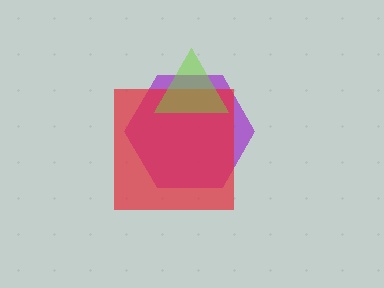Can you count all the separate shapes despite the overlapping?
Yes, there are 3 separate shapes.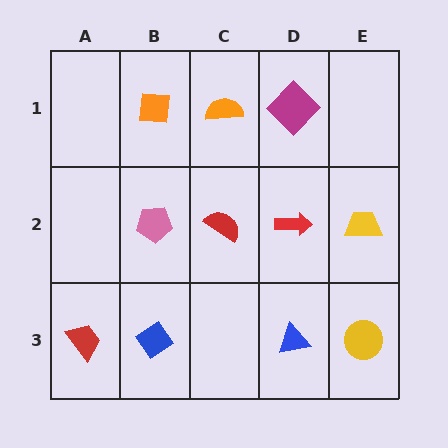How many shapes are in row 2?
4 shapes.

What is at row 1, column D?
A magenta diamond.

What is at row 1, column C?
An orange semicircle.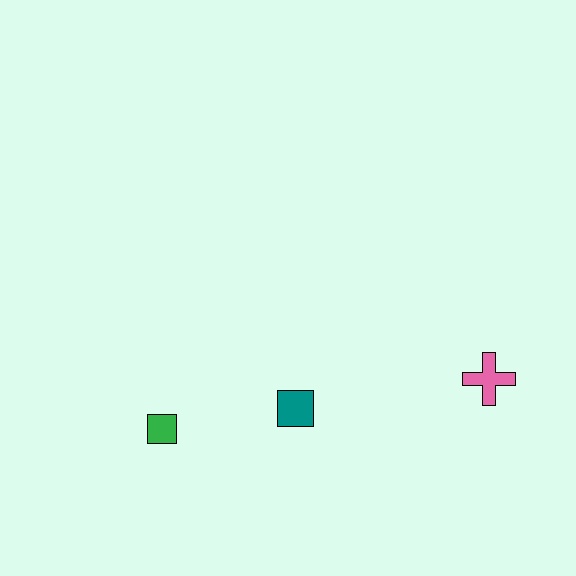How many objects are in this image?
There are 3 objects.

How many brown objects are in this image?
There are no brown objects.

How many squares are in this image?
There are 2 squares.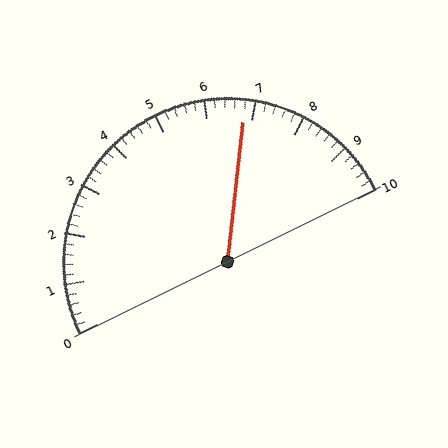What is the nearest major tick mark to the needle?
The nearest major tick mark is 7.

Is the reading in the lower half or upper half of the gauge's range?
The reading is in the upper half of the range (0 to 10).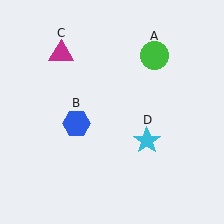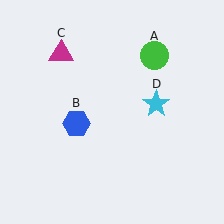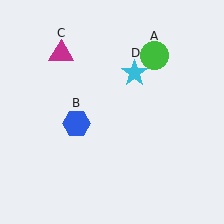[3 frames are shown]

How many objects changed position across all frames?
1 object changed position: cyan star (object D).